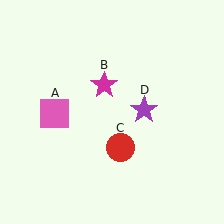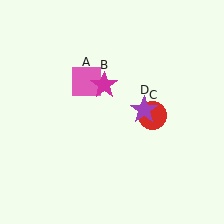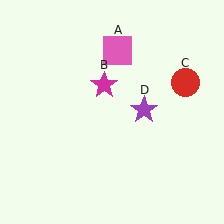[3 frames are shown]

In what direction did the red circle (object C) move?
The red circle (object C) moved up and to the right.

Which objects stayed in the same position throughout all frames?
Magenta star (object B) and purple star (object D) remained stationary.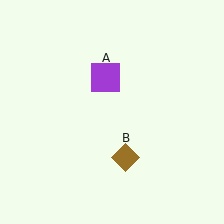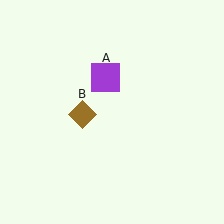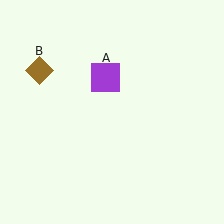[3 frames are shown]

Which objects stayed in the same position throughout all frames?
Purple square (object A) remained stationary.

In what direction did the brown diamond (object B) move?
The brown diamond (object B) moved up and to the left.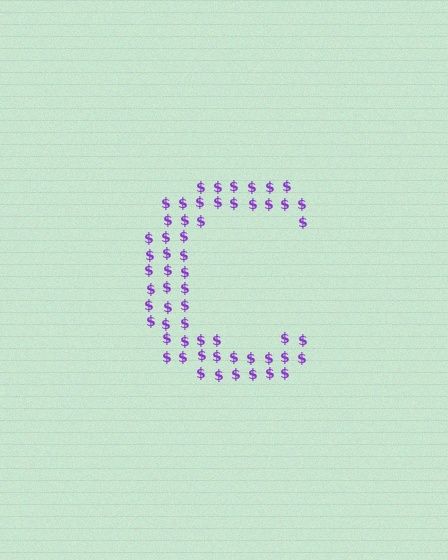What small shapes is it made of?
It is made of small dollar signs.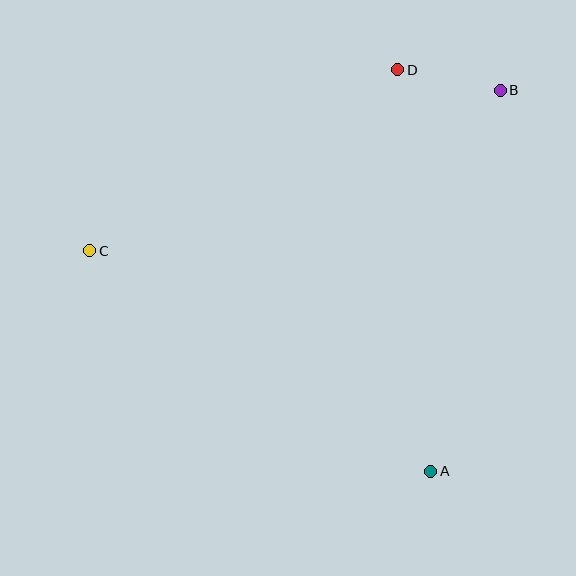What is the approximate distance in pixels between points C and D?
The distance between C and D is approximately 357 pixels.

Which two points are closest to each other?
Points B and D are closest to each other.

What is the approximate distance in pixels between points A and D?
The distance between A and D is approximately 403 pixels.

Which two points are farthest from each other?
Points B and C are farthest from each other.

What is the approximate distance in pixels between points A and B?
The distance between A and B is approximately 388 pixels.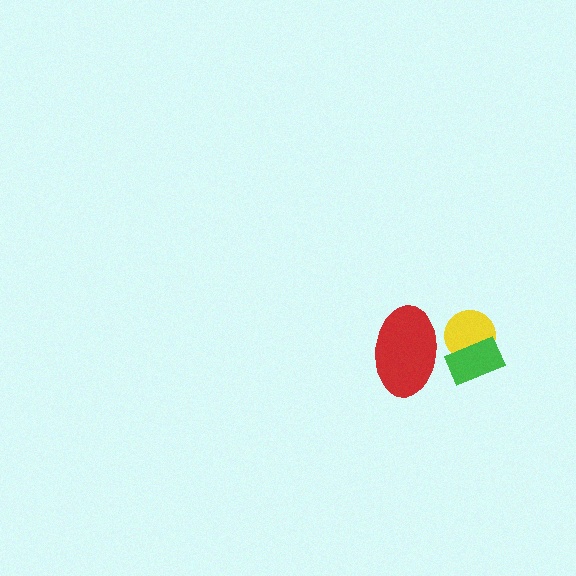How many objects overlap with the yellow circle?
1 object overlaps with the yellow circle.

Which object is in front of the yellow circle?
The green rectangle is in front of the yellow circle.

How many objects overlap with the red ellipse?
0 objects overlap with the red ellipse.